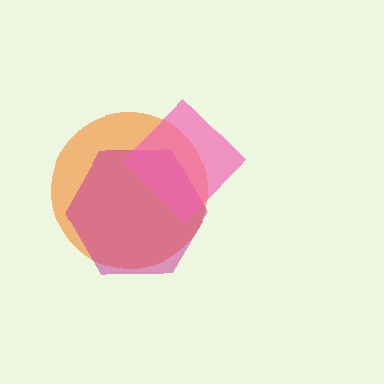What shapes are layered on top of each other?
The layered shapes are: an orange circle, a magenta hexagon, a pink diamond.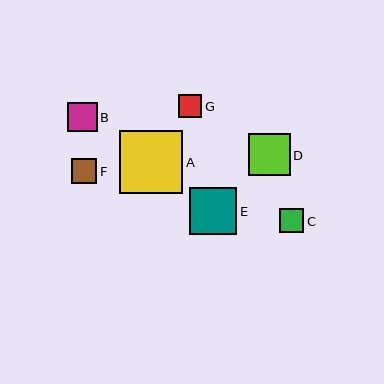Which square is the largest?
Square A is the largest with a size of approximately 63 pixels.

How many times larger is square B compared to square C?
Square B is approximately 1.2 times the size of square C.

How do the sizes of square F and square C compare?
Square F and square C are approximately the same size.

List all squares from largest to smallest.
From largest to smallest: A, E, D, B, F, C, G.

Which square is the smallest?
Square G is the smallest with a size of approximately 23 pixels.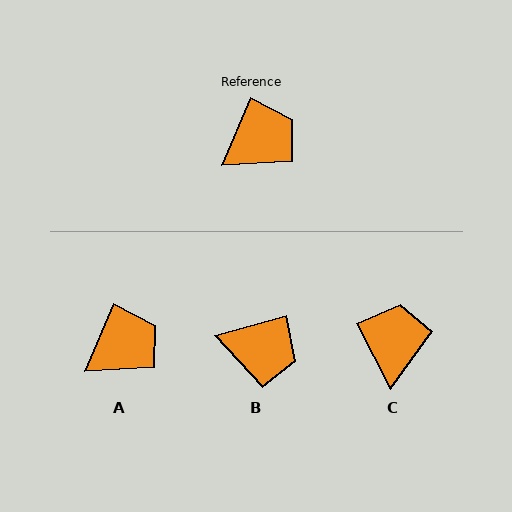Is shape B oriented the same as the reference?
No, it is off by about 51 degrees.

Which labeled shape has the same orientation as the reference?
A.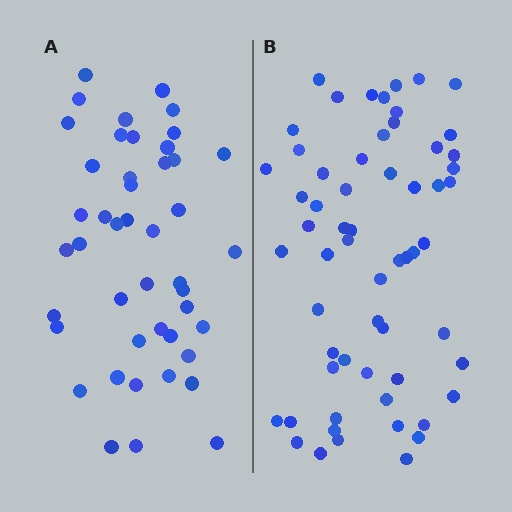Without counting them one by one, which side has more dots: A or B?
Region B (the right region) has more dots.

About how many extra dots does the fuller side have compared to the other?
Region B has approximately 15 more dots than region A.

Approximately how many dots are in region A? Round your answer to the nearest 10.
About 40 dots. (The exact count is 45, which rounds to 40.)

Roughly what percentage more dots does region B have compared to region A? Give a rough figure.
About 35% more.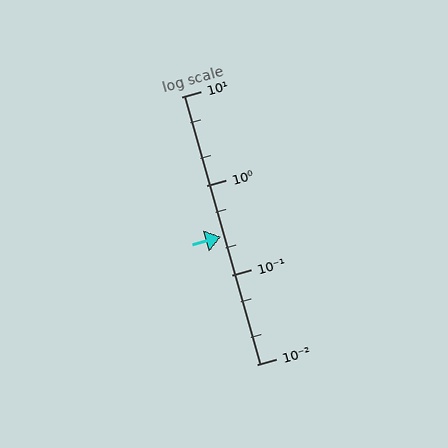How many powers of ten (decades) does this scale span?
The scale spans 3 decades, from 0.01 to 10.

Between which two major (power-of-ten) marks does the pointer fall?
The pointer is between 0.1 and 1.